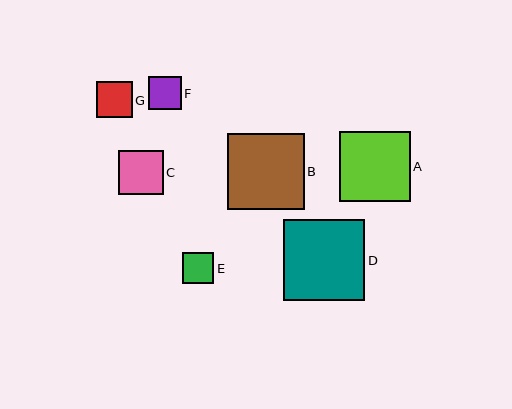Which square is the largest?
Square D is the largest with a size of approximately 81 pixels.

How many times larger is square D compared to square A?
Square D is approximately 1.1 times the size of square A.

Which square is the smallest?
Square E is the smallest with a size of approximately 31 pixels.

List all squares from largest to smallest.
From largest to smallest: D, B, A, C, G, F, E.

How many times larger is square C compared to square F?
Square C is approximately 1.4 times the size of square F.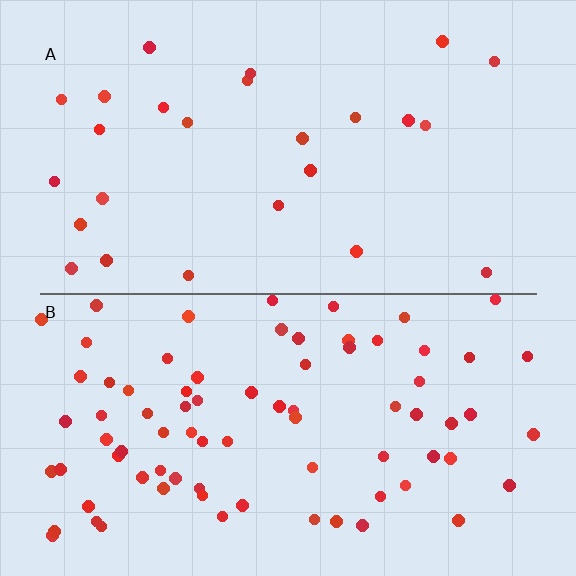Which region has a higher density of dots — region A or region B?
B (the bottom).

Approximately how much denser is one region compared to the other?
Approximately 3.1× — region B over region A.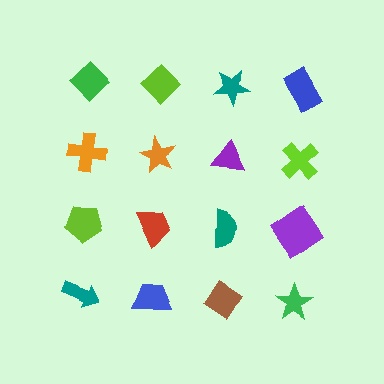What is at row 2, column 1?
An orange cross.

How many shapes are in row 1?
4 shapes.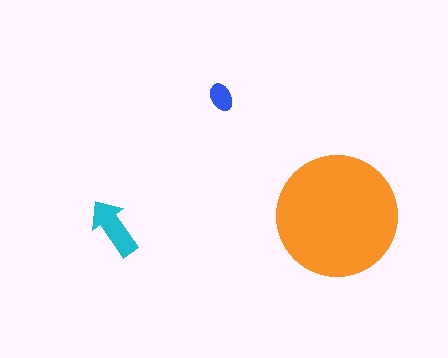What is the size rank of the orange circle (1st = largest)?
1st.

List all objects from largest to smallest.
The orange circle, the cyan arrow, the blue ellipse.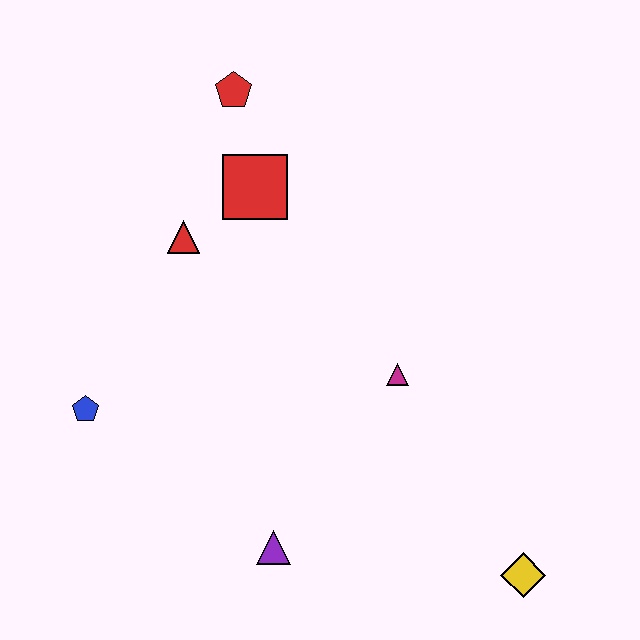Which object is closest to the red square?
The red triangle is closest to the red square.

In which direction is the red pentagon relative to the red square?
The red pentagon is above the red square.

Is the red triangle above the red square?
No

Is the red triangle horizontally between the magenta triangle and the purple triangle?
No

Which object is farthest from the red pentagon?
The yellow diamond is farthest from the red pentagon.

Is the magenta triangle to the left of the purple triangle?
No